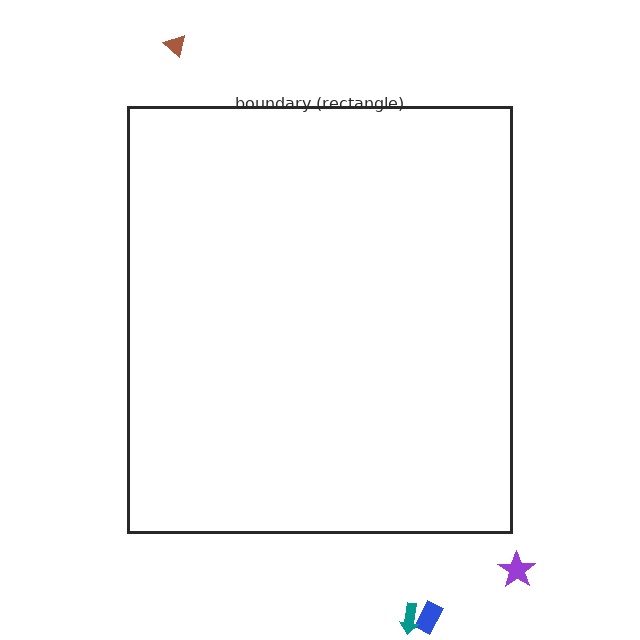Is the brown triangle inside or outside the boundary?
Outside.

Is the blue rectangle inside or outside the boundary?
Outside.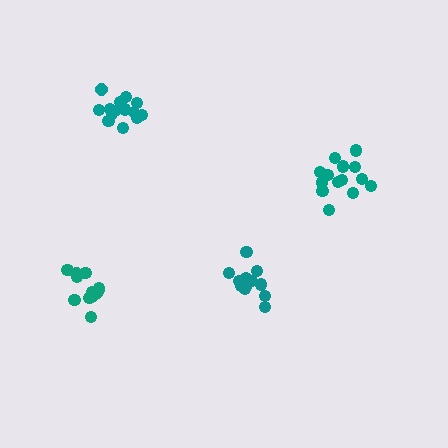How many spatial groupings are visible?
There are 4 spatial groupings.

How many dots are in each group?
Group 1: 14 dots, Group 2: 12 dots, Group 3: 13 dots, Group 4: 14 dots (53 total).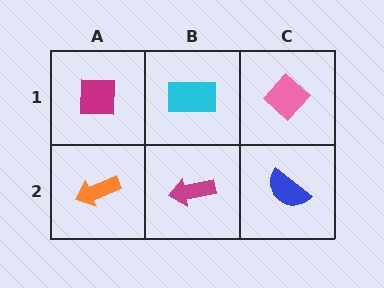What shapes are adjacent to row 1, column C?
A blue semicircle (row 2, column C), a cyan rectangle (row 1, column B).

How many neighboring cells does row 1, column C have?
2.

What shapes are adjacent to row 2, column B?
A cyan rectangle (row 1, column B), an orange arrow (row 2, column A), a blue semicircle (row 2, column C).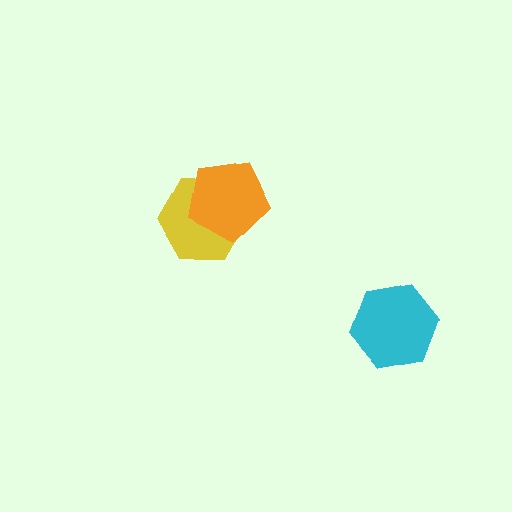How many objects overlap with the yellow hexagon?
1 object overlaps with the yellow hexagon.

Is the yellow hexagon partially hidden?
Yes, it is partially covered by another shape.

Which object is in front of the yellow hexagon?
The orange pentagon is in front of the yellow hexagon.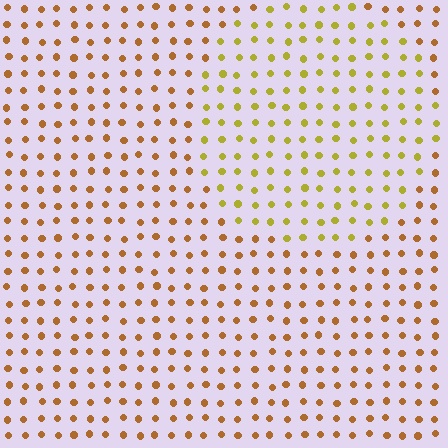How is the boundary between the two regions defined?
The boundary is defined purely by a slight shift in hue (about 32 degrees). Spacing, size, and orientation are identical on both sides.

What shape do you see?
I see a circle.